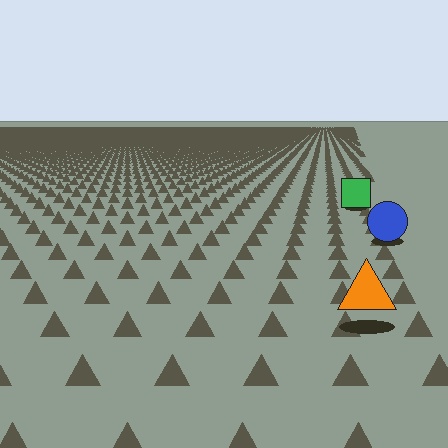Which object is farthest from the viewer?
The green square is farthest from the viewer. It appears smaller and the ground texture around it is denser.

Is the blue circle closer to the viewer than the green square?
Yes. The blue circle is closer — you can tell from the texture gradient: the ground texture is coarser near it.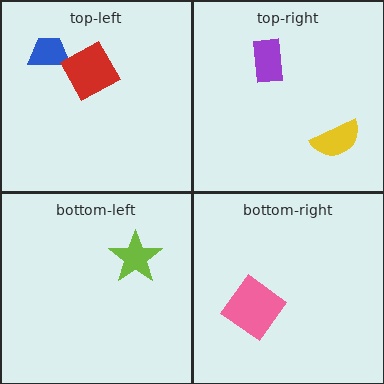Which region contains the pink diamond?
The bottom-right region.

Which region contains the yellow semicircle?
The top-right region.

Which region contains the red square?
The top-left region.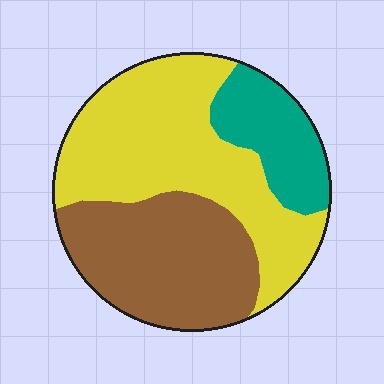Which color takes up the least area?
Teal, at roughly 15%.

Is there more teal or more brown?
Brown.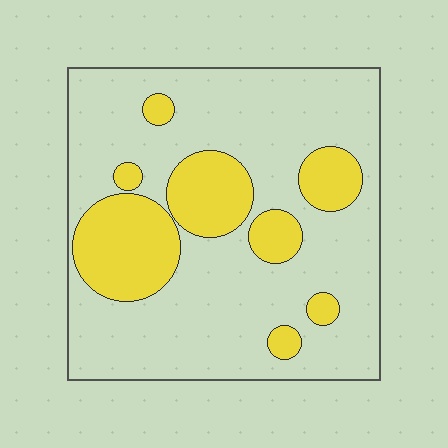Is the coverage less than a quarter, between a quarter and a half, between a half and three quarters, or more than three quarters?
Less than a quarter.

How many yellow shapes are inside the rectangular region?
8.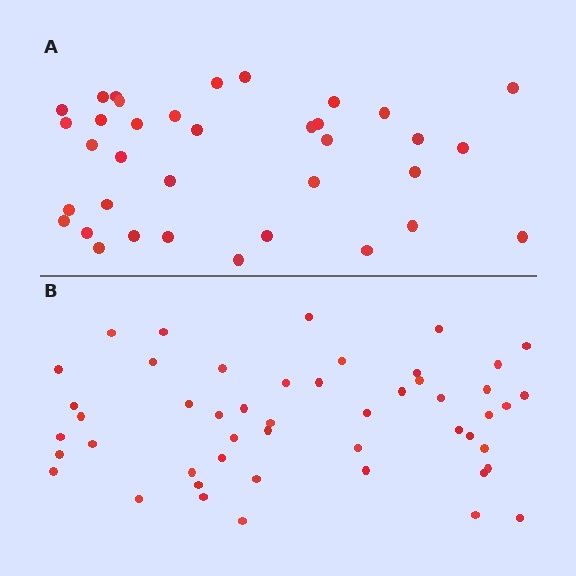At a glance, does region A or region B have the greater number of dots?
Region B (the bottom region) has more dots.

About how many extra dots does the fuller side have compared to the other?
Region B has approximately 15 more dots than region A.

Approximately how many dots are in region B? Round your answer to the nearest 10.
About 50 dots. (The exact count is 49, which rounds to 50.)